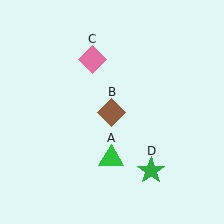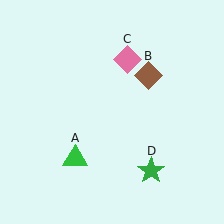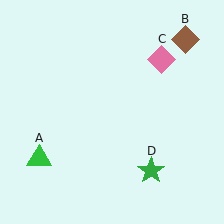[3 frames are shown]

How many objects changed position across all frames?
3 objects changed position: green triangle (object A), brown diamond (object B), pink diamond (object C).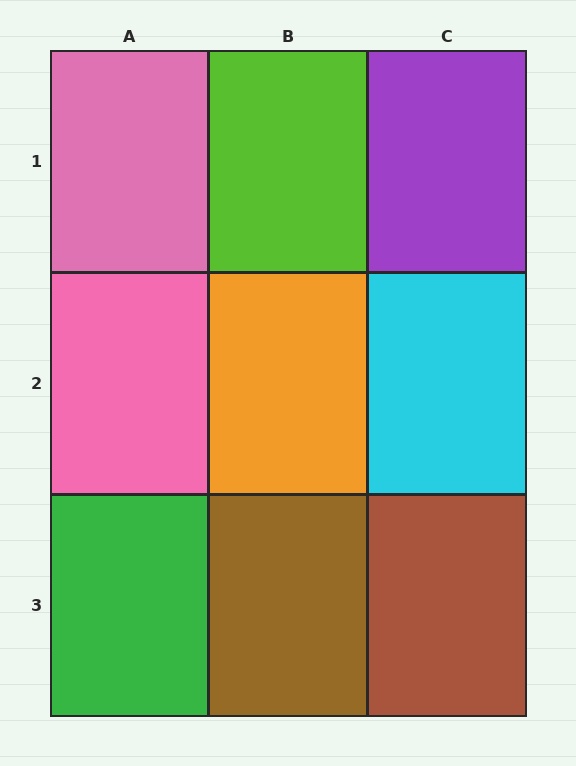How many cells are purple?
1 cell is purple.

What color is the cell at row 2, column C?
Cyan.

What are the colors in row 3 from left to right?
Green, brown, brown.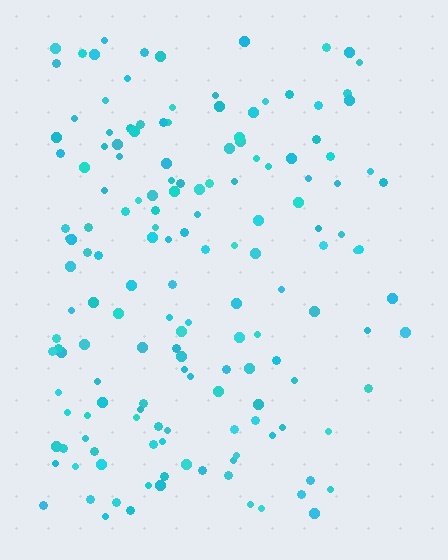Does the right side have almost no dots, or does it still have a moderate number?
Still a moderate number, just noticeably fewer than the left.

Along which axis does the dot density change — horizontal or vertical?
Horizontal.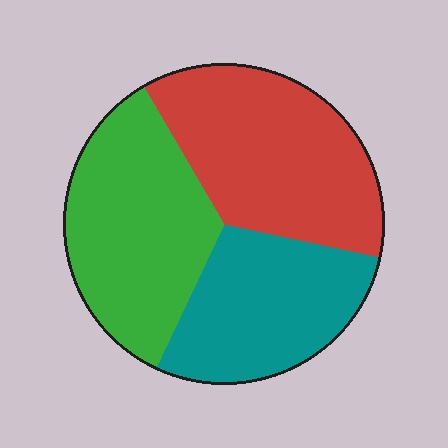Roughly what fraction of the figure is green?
Green takes up between a third and a half of the figure.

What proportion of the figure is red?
Red takes up about three eighths (3/8) of the figure.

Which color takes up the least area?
Teal, at roughly 30%.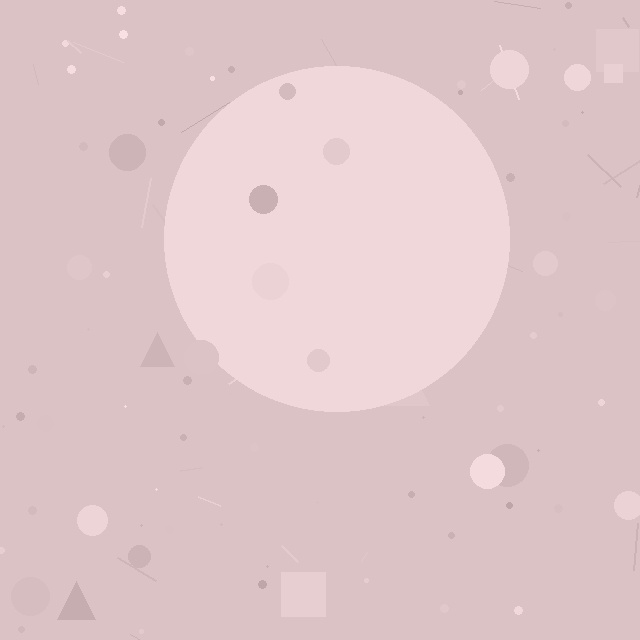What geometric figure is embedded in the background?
A circle is embedded in the background.